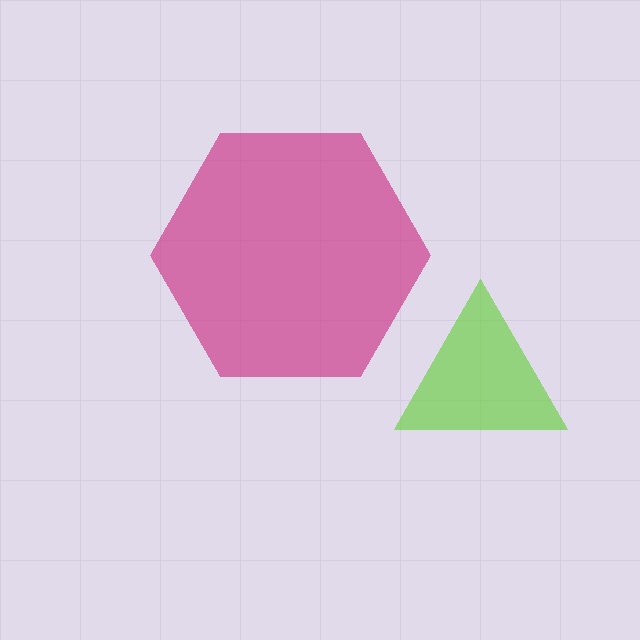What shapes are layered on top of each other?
The layered shapes are: a magenta hexagon, a lime triangle.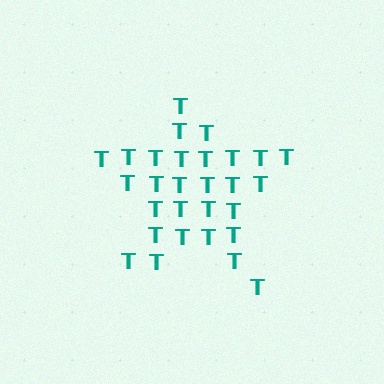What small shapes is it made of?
It is made of small letter T's.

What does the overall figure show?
The overall figure shows a star.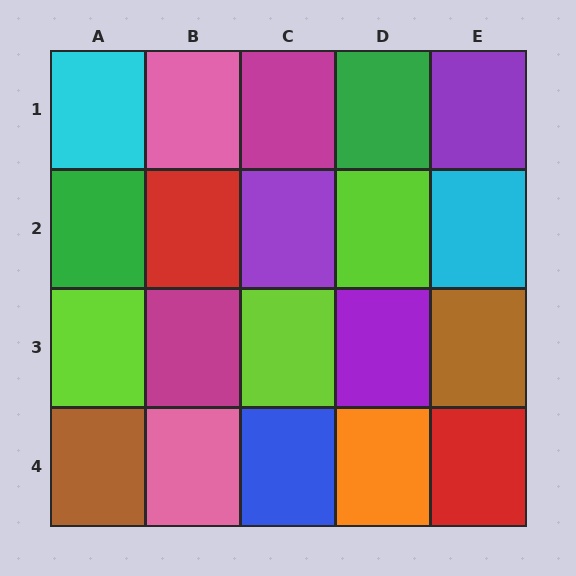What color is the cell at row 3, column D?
Purple.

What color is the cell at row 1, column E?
Purple.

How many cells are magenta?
2 cells are magenta.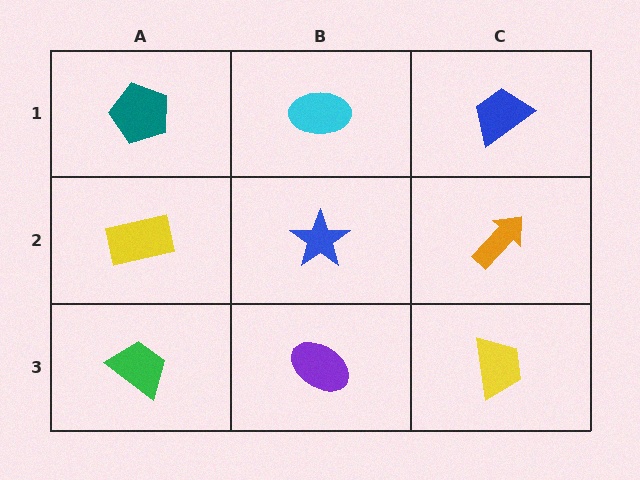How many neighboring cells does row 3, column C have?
2.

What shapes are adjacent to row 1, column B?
A blue star (row 2, column B), a teal pentagon (row 1, column A), a blue trapezoid (row 1, column C).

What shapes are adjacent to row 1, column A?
A yellow rectangle (row 2, column A), a cyan ellipse (row 1, column B).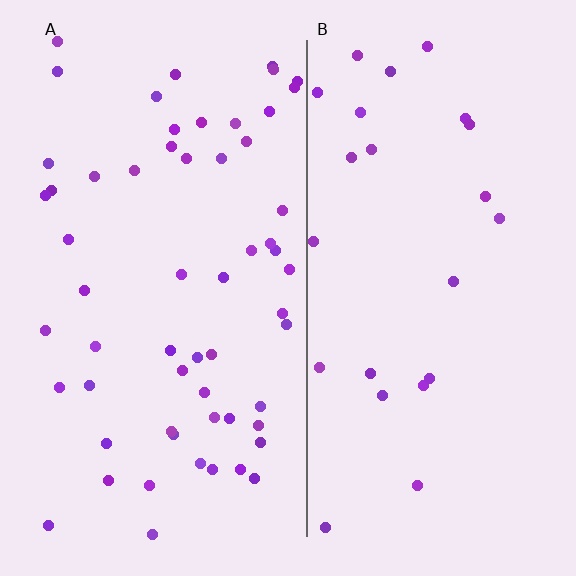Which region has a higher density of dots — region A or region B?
A (the left).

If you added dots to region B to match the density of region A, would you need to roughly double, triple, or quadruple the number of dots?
Approximately double.